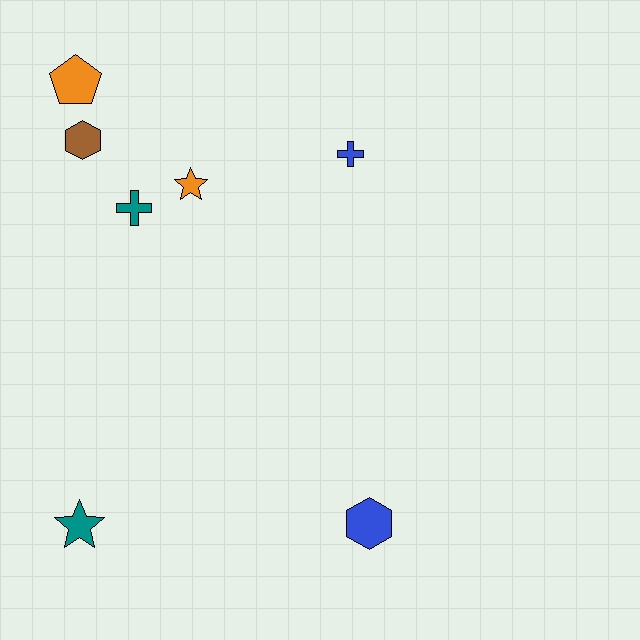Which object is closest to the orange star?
The teal cross is closest to the orange star.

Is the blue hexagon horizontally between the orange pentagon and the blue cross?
No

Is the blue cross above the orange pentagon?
No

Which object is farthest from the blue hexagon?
The orange pentagon is farthest from the blue hexagon.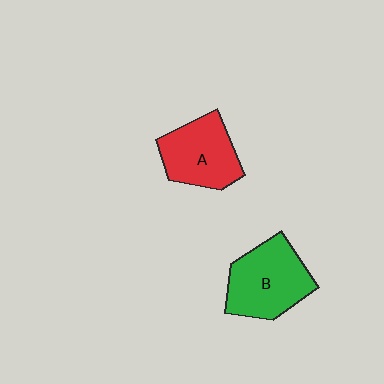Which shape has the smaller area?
Shape A (red).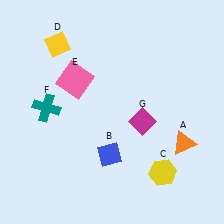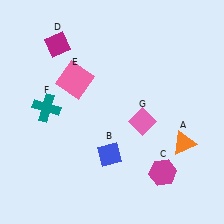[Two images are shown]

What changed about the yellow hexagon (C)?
In Image 1, C is yellow. In Image 2, it changed to magenta.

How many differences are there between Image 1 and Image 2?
There are 3 differences between the two images.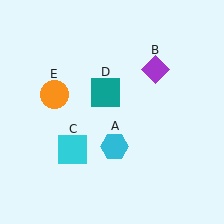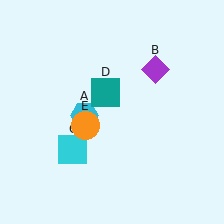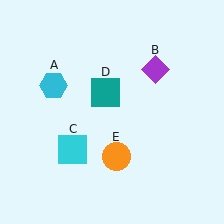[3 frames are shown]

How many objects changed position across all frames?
2 objects changed position: cyan hexagon (object A), orange circle (object E).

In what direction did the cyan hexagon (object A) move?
The cyan hexagon (object A) moved up and to the left.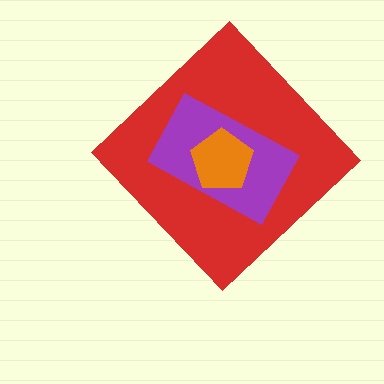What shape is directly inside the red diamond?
The purple rectangle.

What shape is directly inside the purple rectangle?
The orange pentagon.